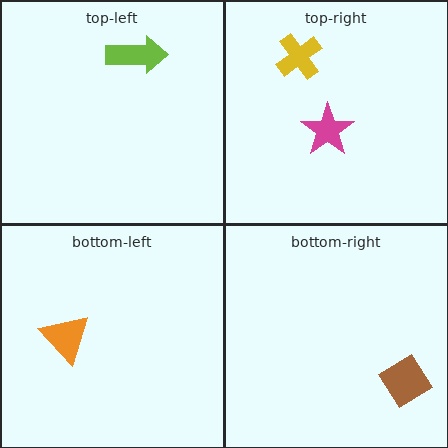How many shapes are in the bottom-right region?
1.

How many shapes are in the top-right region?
2.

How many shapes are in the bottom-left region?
1.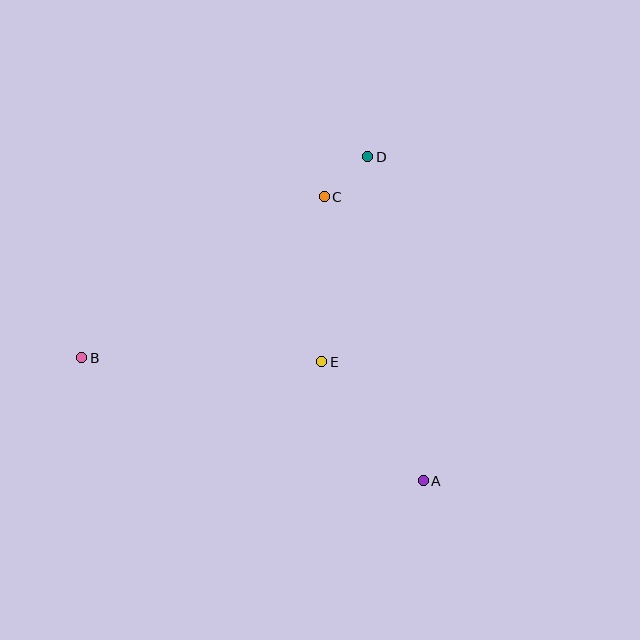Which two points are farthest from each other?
Points A and B are farthest from each other.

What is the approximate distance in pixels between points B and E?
The distance between B and E is approximately 240 pixels.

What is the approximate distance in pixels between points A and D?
The distance between A and D is approximately 329 pixels.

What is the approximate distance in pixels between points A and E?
The distance between A and E is approximately 156 pixels.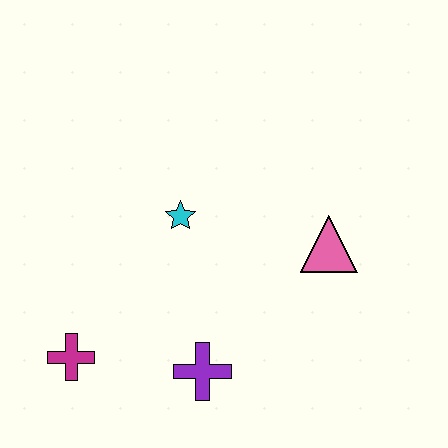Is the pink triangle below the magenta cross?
No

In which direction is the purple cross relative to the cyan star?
The purple cross is below the cyan star.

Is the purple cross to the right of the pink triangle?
No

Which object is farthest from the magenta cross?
The pink triangle is farthest from the magenta cross.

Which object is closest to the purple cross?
The magenta cross is closest to the purple cross.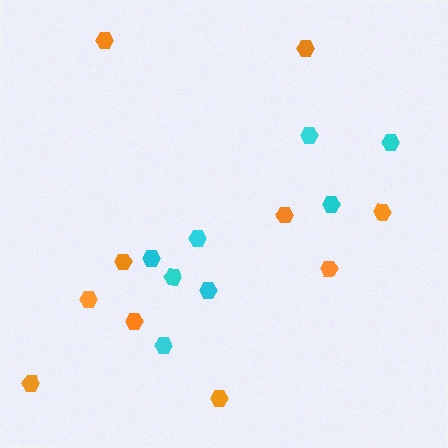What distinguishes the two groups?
There are 2 groups: one group of orange hexagons (10) and one group of cyan hexagons (8).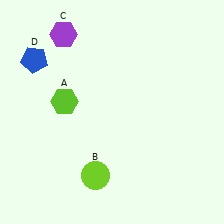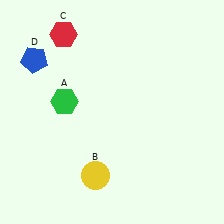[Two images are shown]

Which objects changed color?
A changed from lime to green. B changed from lime to yellow. C changed from purple to red.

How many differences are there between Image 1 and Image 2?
There are 3 differences between the two images.